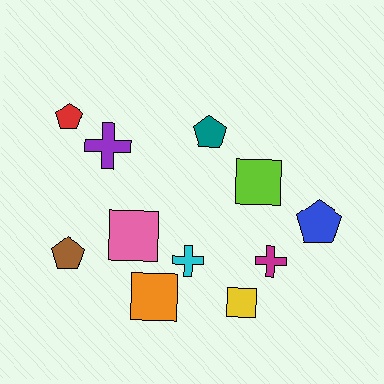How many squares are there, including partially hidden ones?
There are 4 squares.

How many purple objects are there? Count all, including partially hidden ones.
There is 1 purple object.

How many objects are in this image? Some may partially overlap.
There are 11 objects.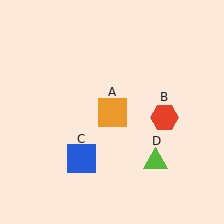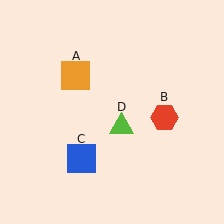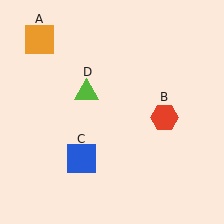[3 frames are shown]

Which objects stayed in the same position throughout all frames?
Red hexagon (object B) and blue square (object C) remained stationary.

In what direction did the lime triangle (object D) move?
The lime triangle (object D) moved up and to the left.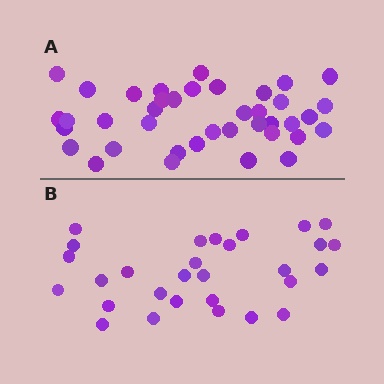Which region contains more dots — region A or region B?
Region A (the top region) has more dots.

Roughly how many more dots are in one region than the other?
Region A has roughly 10 or so more dots than region B.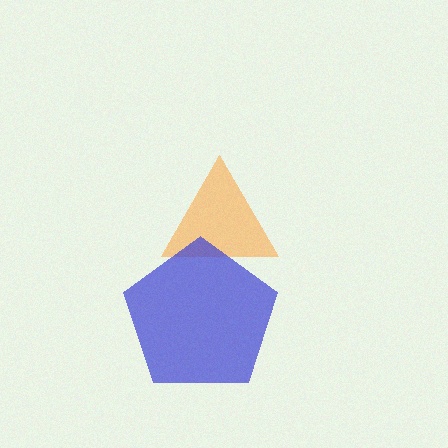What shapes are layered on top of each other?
The layered shapes are: an orange triangle, a blue pentagon.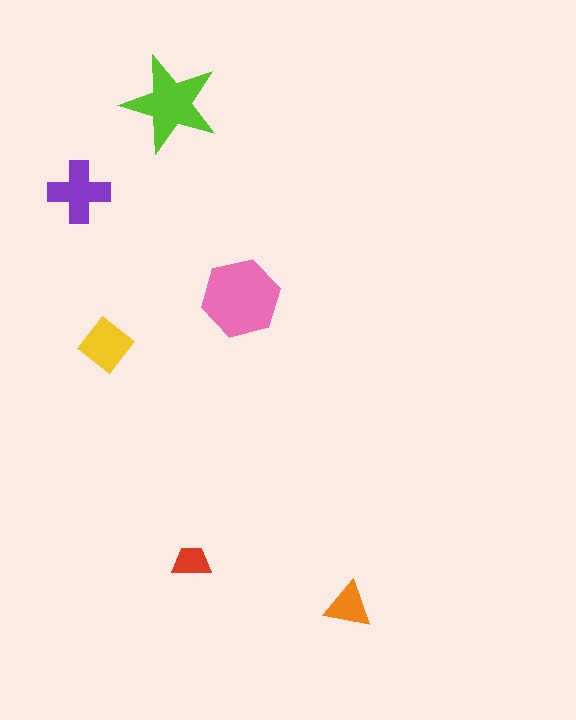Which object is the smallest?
The red trapezoid.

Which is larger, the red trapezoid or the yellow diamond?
The yellow diamond.